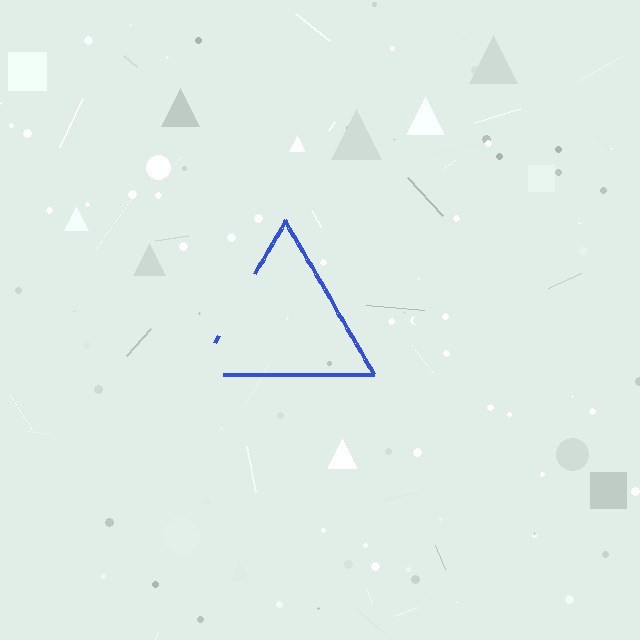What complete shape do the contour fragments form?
The contour fragments form a triangle.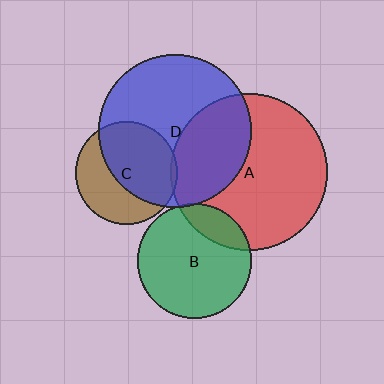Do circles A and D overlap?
Yes.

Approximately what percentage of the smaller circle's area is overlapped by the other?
Approximately 35%.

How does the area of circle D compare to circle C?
Approximately 2.2 times.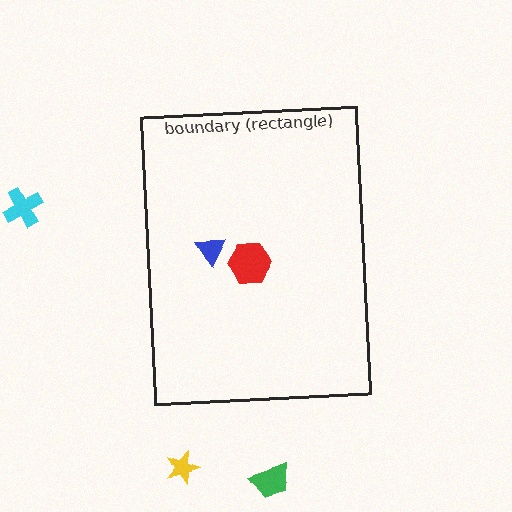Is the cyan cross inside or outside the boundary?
Outside.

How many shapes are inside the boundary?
2 inside, 3 outside.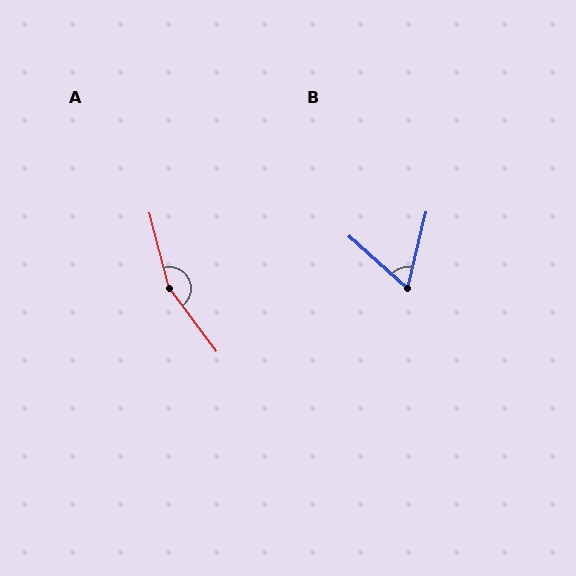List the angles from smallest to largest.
B (62°), A (159°).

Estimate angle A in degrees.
Approximately 159 degrees.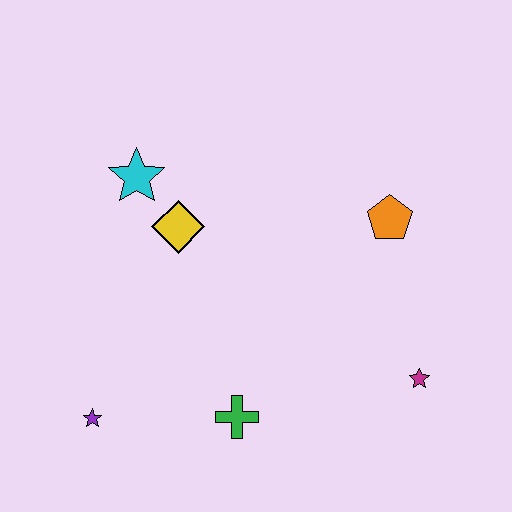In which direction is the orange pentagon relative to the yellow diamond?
The orange pentagon is to the right of the yellow diamond.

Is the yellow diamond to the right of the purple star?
Yes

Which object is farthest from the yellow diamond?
The magenta star is farthest from the yellow diamond.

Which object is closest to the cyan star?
The yellow diamond is closest to the cyan star.